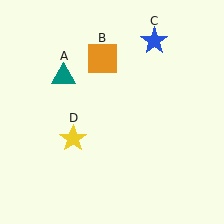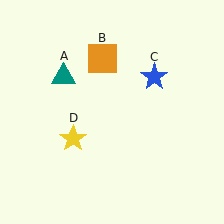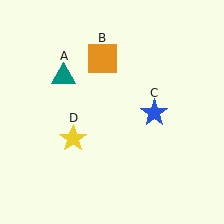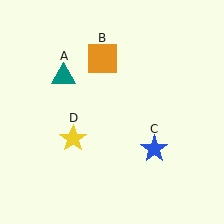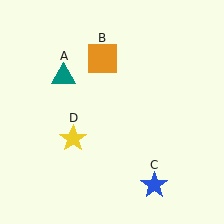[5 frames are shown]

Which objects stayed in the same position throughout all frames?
Teal triangle (object A) and orange square (object B) and yellow star (object D) remained stationary.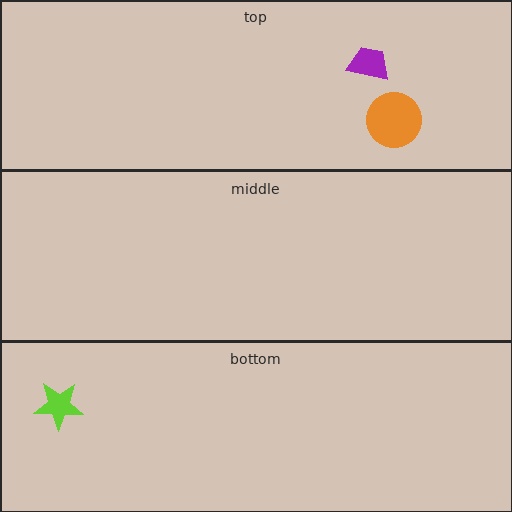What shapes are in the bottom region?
The lime star.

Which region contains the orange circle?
The top region.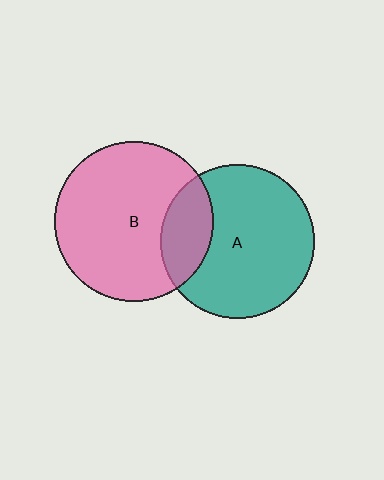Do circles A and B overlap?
Yes.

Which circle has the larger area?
Circle B (pink).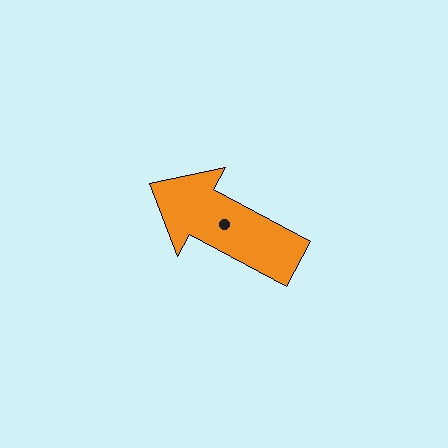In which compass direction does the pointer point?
Northwest.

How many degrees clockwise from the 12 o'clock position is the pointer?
Approximately 298 degrees.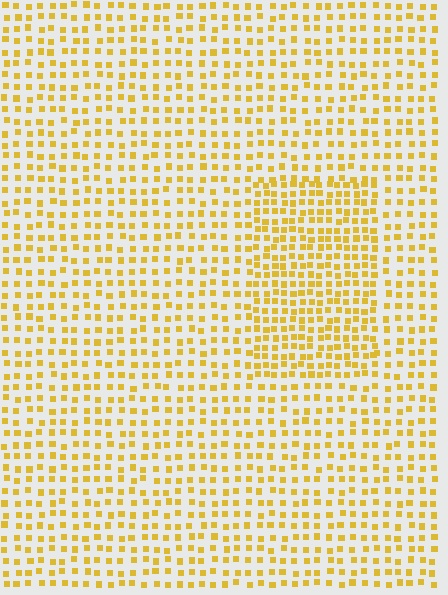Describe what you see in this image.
The image contains small yellow elements arranged at two different densities. A rectangle-shaped region is visible where the elements are more densely packed than the surrounding area.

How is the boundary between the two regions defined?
The boundary is defined by a change in element density (approximately 1.6x ratio). All elements are the same color, size, and shape.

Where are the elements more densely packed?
The elements are more densely packed inside the rectangle boundary.